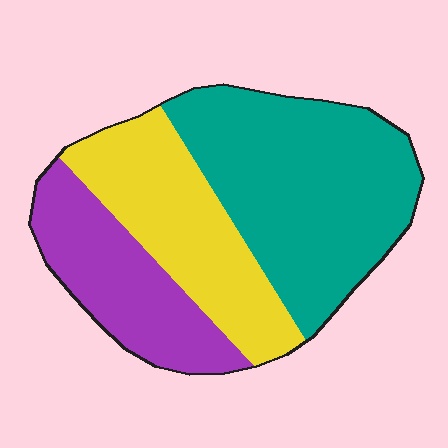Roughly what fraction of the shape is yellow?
Yellow covers roughly 30% of the shape.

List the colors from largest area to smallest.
From largest to smallest: teal, yellow, purple.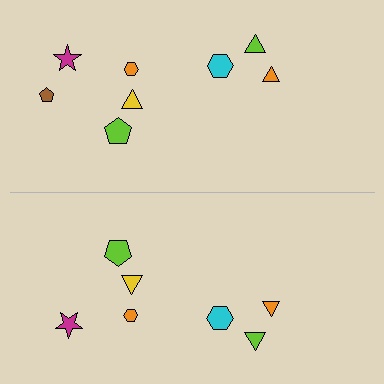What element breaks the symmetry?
A brown pentagon is missing from the bottom side.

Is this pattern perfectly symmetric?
No, the pattern is not perfectly symmetric. A brown pentagon is missing from the bottom side.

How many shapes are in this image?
There are 15 shapes in this image.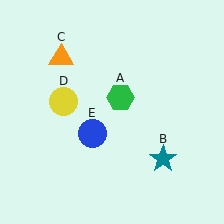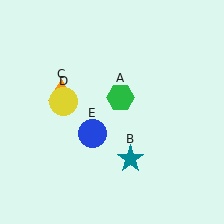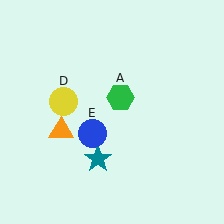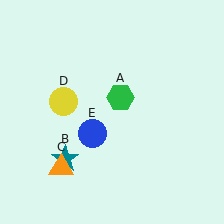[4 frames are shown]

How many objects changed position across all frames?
2 objects changed position: teal star (object B), orange triangle (object C).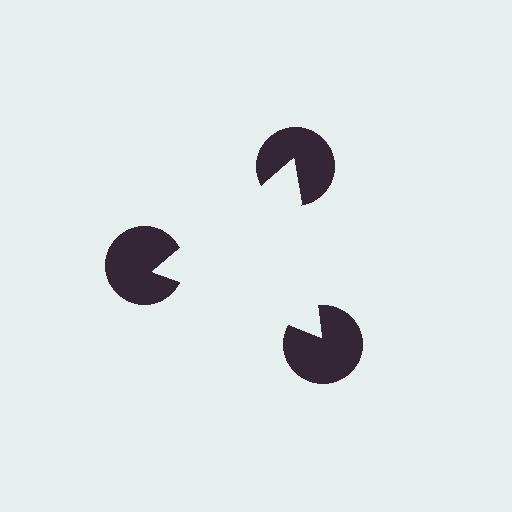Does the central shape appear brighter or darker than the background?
It typically appears slightly brighter than the background, even though no actual brightness change is drawn.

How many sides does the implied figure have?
3 sides.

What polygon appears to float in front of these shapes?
An illusory triangle — its edges are inferred from the aligned wedge cuts in the pac-man discs, not physically drawn.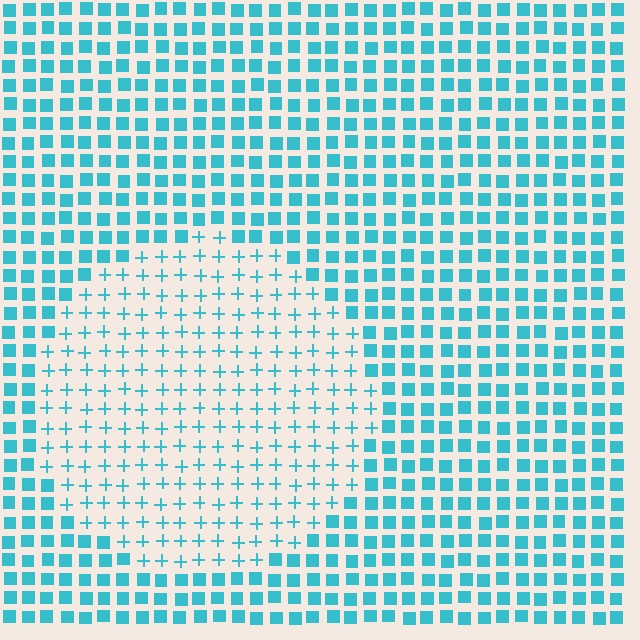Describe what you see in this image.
The image is filled with small cyan elements arranged in a uniform grid. A circle-shaped region contains plus signs, while the surrounding area contains squares. The boundary is defined purely by the change in element shape.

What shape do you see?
I see a circle.